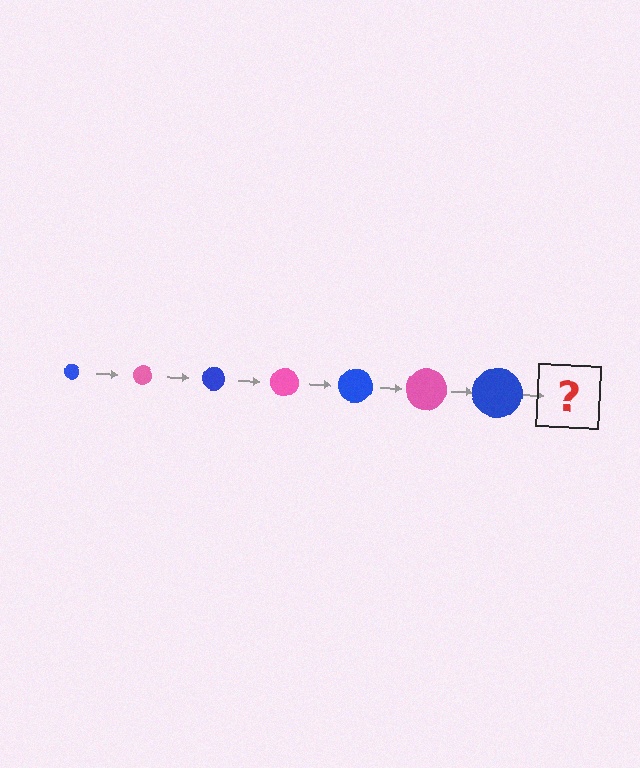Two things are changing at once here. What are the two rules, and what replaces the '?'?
The two rules are that the circle grows larger each step and the color cycles through blue and pink. The '?' should be a pink circle, larger than the previous one.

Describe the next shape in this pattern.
It should be a pink circle, larger than the previous one.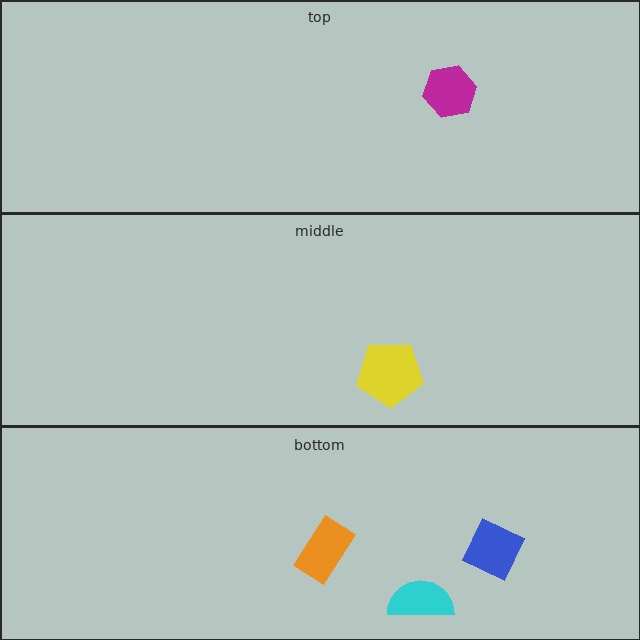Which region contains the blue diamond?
The bottom region.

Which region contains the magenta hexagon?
The top region.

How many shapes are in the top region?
1.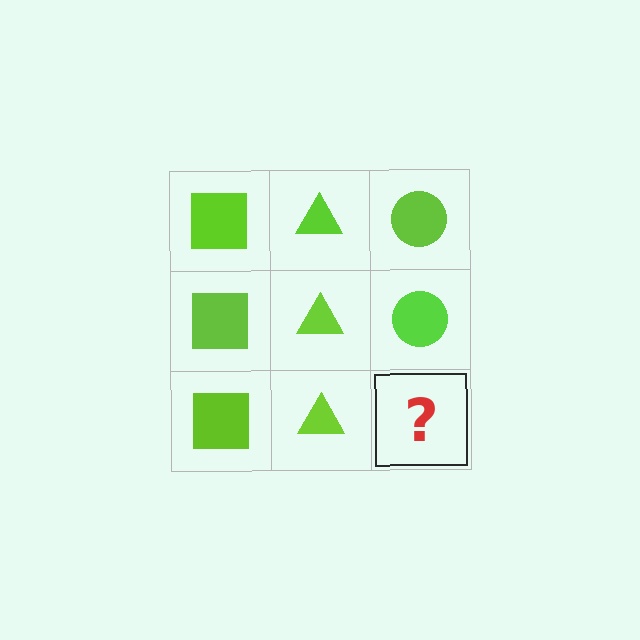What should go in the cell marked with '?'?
The missing cell should contain a lime circle.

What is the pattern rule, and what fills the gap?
The rule is that each column has a consistent shape. The gap should be filled with a lime circle.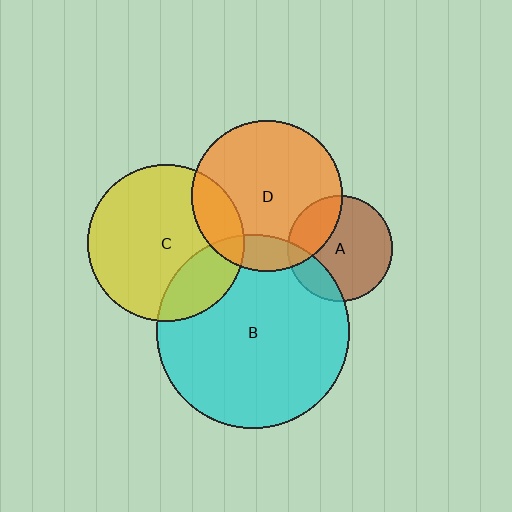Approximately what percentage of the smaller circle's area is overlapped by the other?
Approximately 25%.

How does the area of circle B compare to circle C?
Approximately 1.5 times.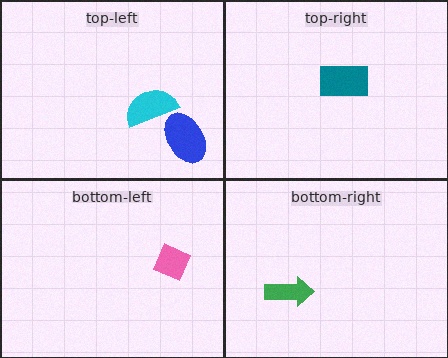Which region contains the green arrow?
The bottom-right region.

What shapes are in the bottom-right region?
The green arrow.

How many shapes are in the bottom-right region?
1.